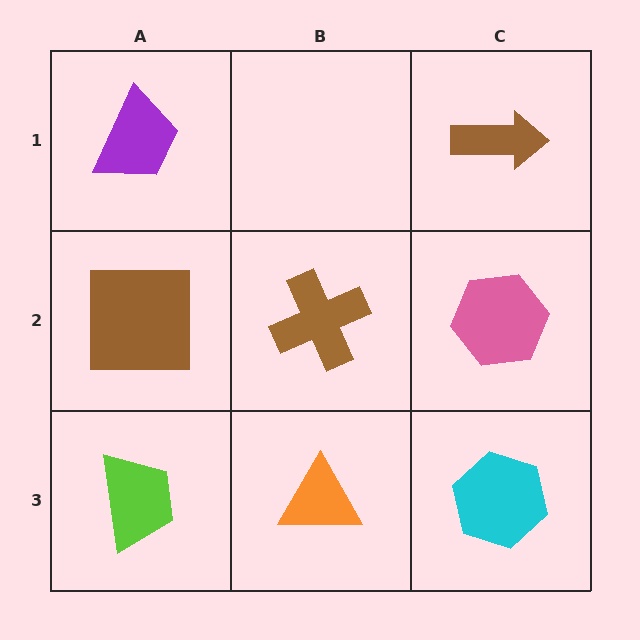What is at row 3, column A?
A lime trapezoid.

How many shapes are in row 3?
3 shapes.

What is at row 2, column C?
A pink hexagon.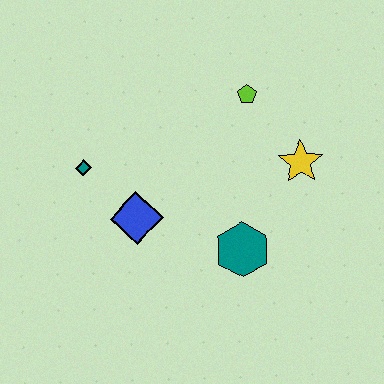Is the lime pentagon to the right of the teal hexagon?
Yes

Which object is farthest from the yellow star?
The teal diamond is farthest from the yellow star.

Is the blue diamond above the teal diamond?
No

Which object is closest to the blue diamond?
The teal diamond is closest to the blue diamond.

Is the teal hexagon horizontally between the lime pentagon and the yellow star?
No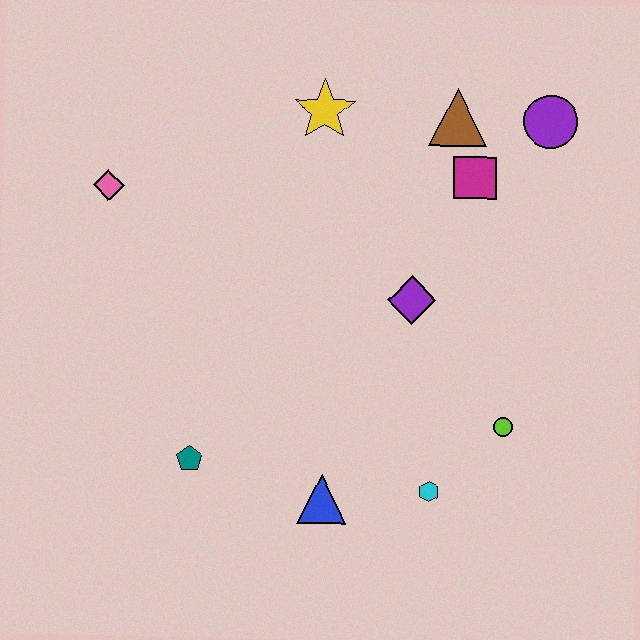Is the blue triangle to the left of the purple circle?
Yes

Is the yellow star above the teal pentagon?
Yes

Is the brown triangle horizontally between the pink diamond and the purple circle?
Yes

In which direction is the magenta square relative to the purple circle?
The magenta square is to the left of the purple circle.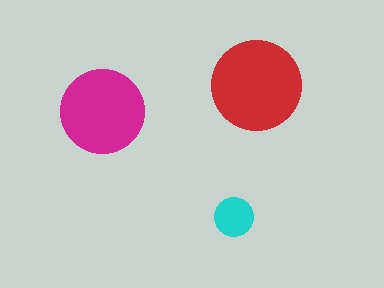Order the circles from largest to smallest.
the red one, the magenta one, the cyan one.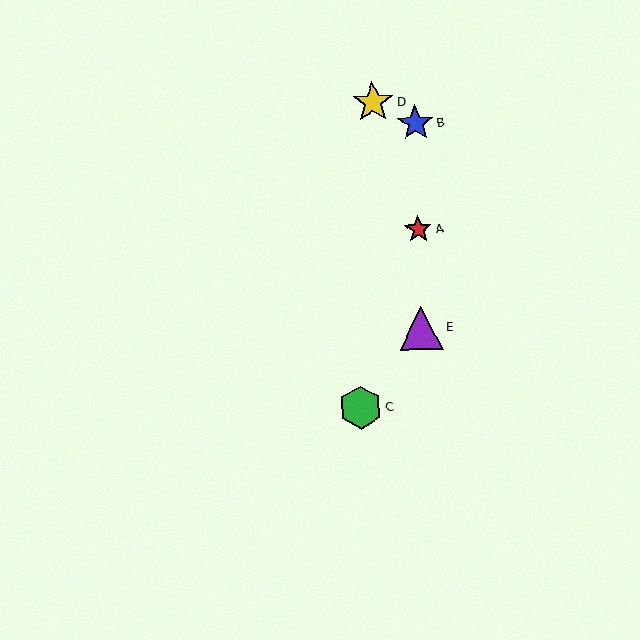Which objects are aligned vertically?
Objects A, B, E are aligned vertically.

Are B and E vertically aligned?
Yes, both are at x≈415.